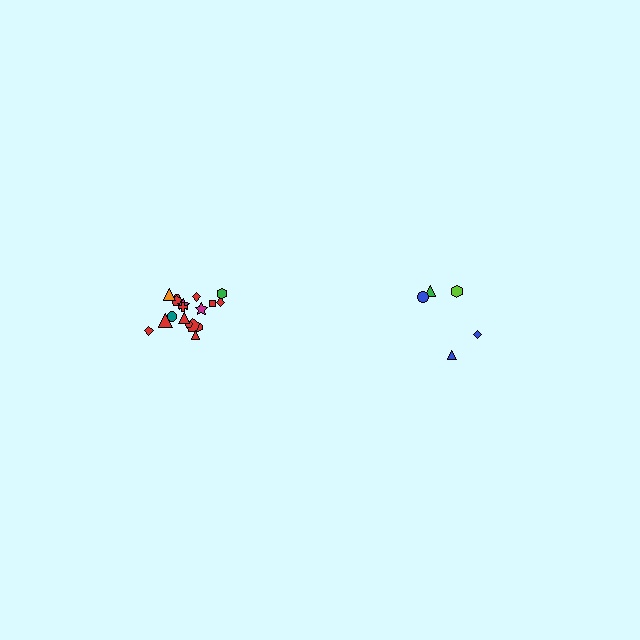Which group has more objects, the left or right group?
The left group.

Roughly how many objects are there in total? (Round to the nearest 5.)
Roughly 25 objects in total.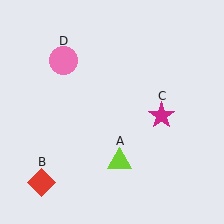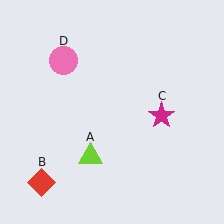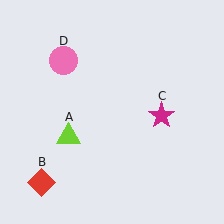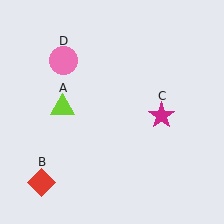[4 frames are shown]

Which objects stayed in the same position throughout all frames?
Red diamond (object B) and magenta star (object C) and pink circle (object D) remained stationary.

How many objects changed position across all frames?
1 object changed position: lime triangle (object A).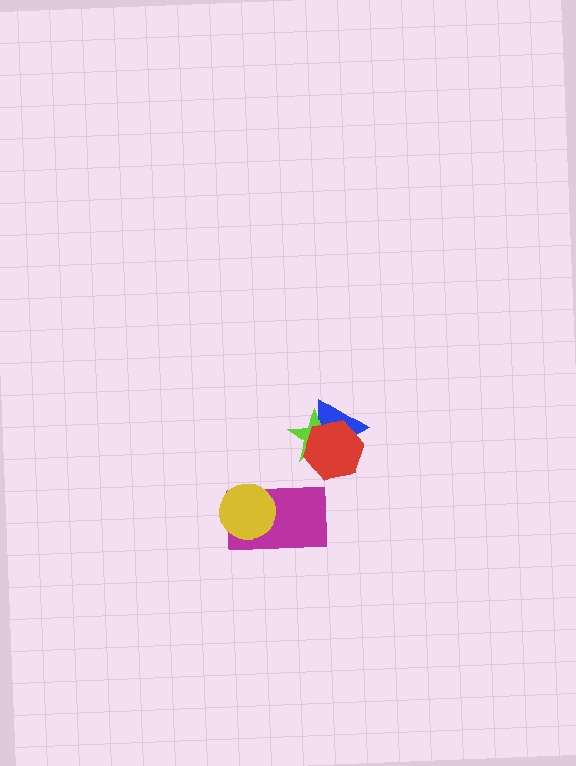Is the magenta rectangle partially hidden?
Yes, it is partially covered by another shape.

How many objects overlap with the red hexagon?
2 objects overlap with the red hexagon.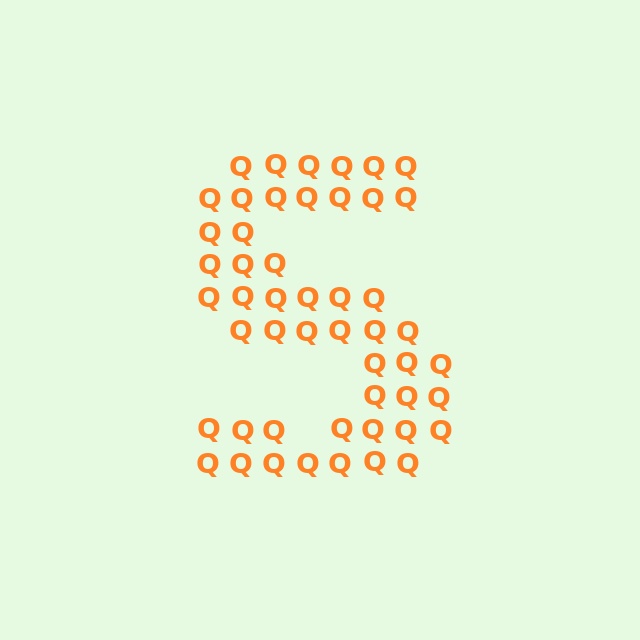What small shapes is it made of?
It is made of small letter Q's.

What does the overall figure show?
The overall figure shows the letter S.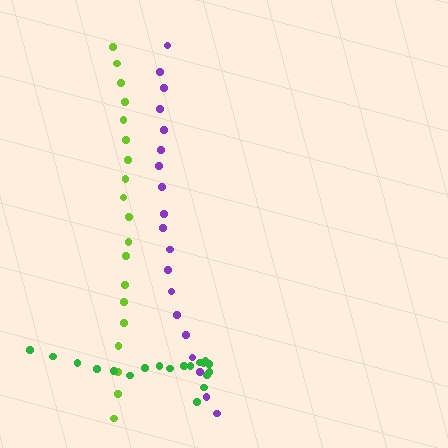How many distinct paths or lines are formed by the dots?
There are 3 distinct paths.